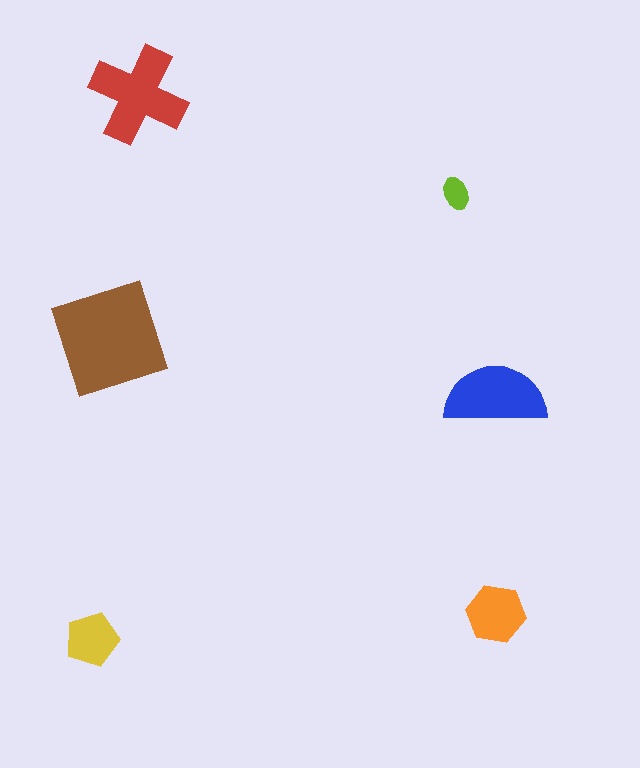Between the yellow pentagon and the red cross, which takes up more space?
The red cross.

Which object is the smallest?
The lime ellipse.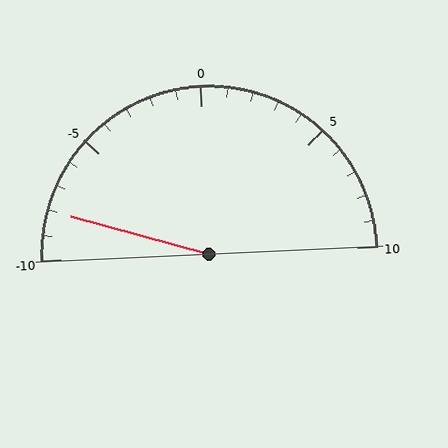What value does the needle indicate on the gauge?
The needle indicates approximately -8.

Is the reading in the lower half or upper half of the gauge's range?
The reading is in the lower half of the range (-10 to 10).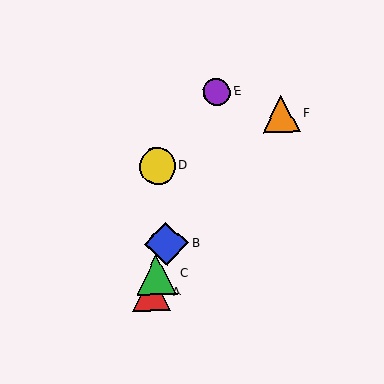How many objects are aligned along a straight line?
4 objects (A, B, C, E) are aligned along a straight line.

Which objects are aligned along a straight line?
Objects A, B, C, E are aligned along a straight line.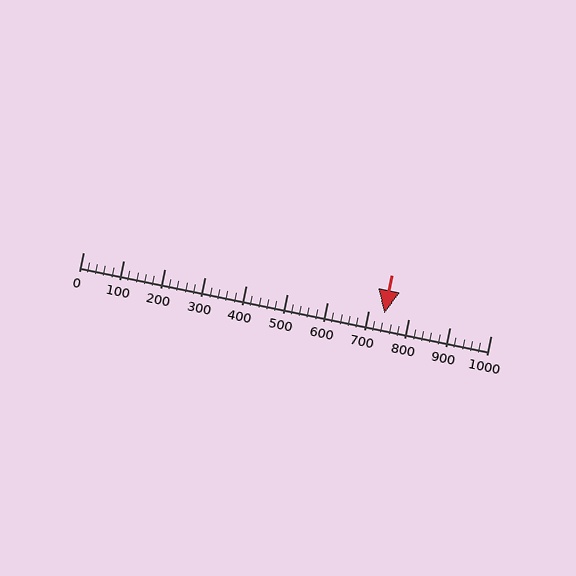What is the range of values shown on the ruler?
The ruler shows values from 0 to 1000.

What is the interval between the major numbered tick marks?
The major tick marks are spaced 100 units apart.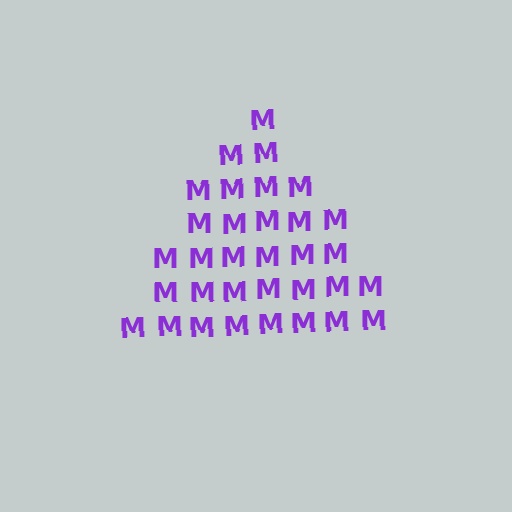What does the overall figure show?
The overall figure shows a triangle.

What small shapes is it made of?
It is made of small letter M's.